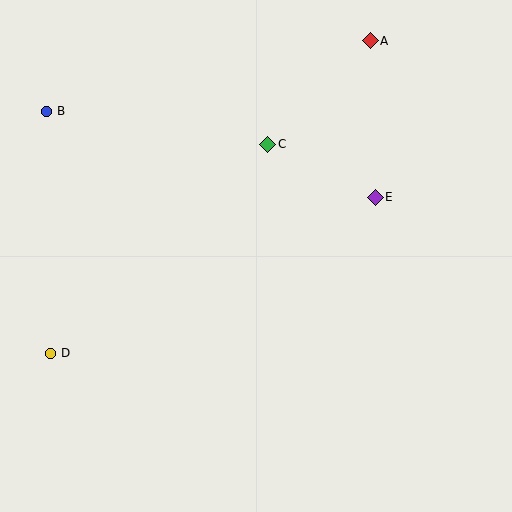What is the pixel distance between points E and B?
The distance between E and B is 339 pixels.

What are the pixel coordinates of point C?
Point C is at (268, 144).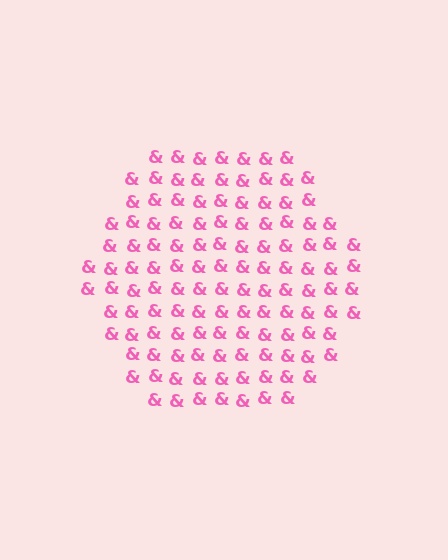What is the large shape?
The large shape is a hexagon.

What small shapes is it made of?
It is made of small ampersands.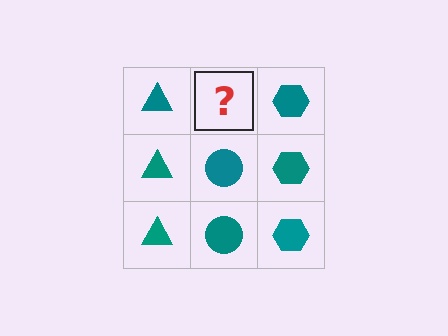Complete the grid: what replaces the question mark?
The question mark should be replaced with a teal circle.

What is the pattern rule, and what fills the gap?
The rule is that each column has a consistent shape. The gap should be filled with a teal circle.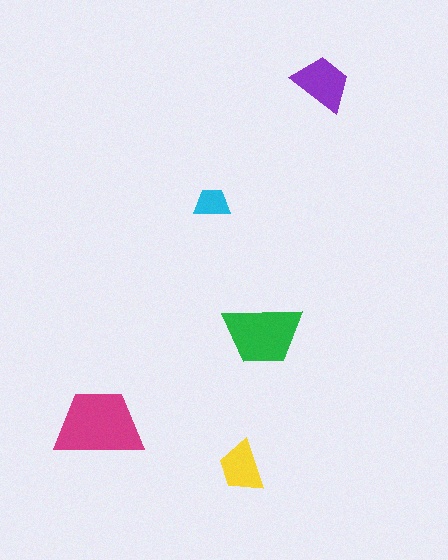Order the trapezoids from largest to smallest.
the magenta one, the green one, the purple one, the yellow one, the cyan one.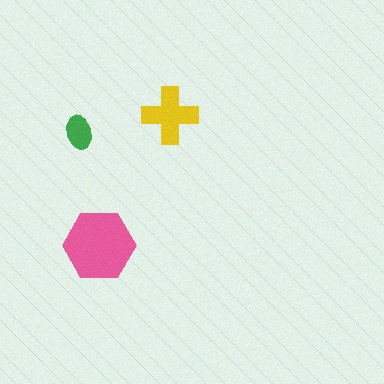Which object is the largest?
The pink hexagon.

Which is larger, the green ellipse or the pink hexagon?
The pink hexagon.